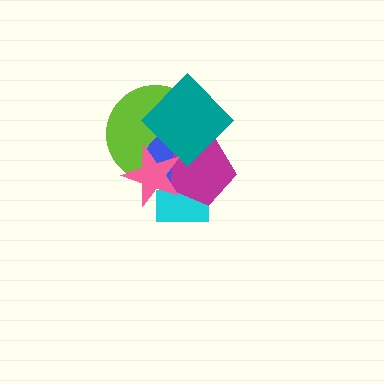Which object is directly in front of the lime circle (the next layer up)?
The blue circle is directly in front of the lime circle.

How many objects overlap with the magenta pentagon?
5 objects overlap with the magenta pentagon.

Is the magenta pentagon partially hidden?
Yes, it is partially covered by another shape.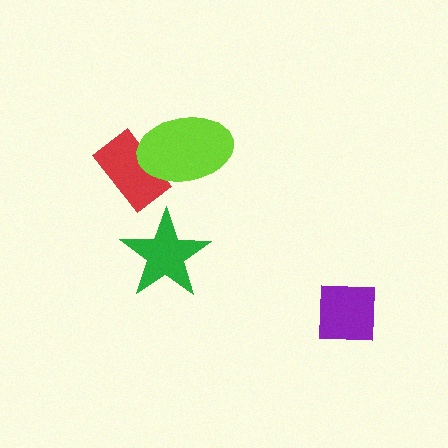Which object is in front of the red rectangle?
The lime ellipse is in front of the red rectangle.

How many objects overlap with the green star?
0 objects overlap with the green star.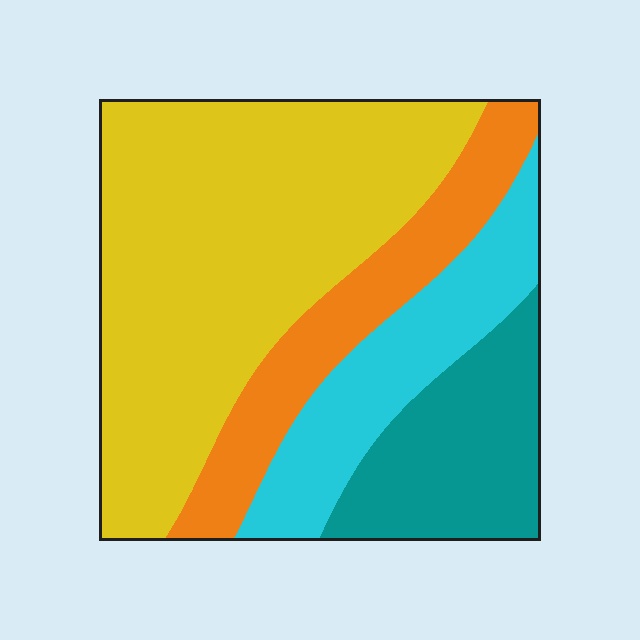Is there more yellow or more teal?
Yellow.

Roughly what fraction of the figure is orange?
Orange takes up about one sixth (1/6) of the figure.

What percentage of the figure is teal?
Teal covers 17% of the figure.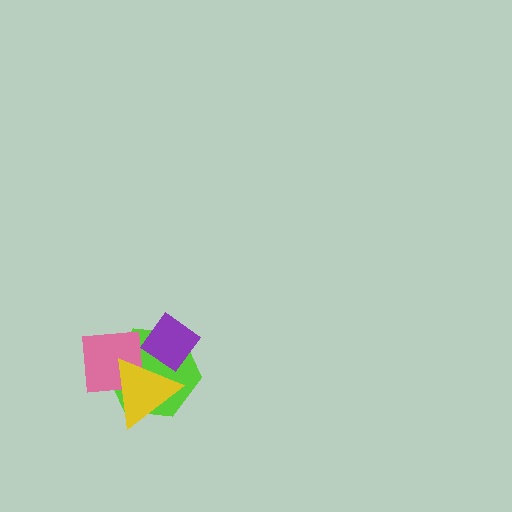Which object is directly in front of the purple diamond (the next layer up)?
The pink square is directly in front of the purple diamond.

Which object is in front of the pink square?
The yellow triangle is in front of the pink square.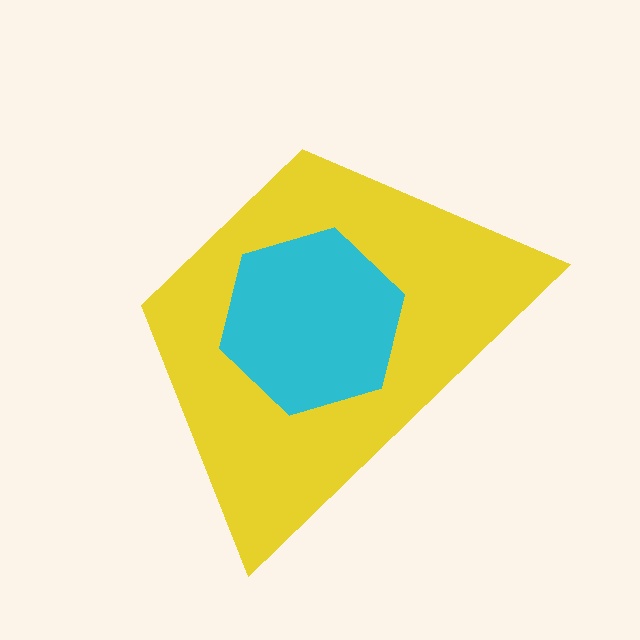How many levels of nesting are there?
2.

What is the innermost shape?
The cyan hexagon.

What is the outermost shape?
The yellow trapezoid.